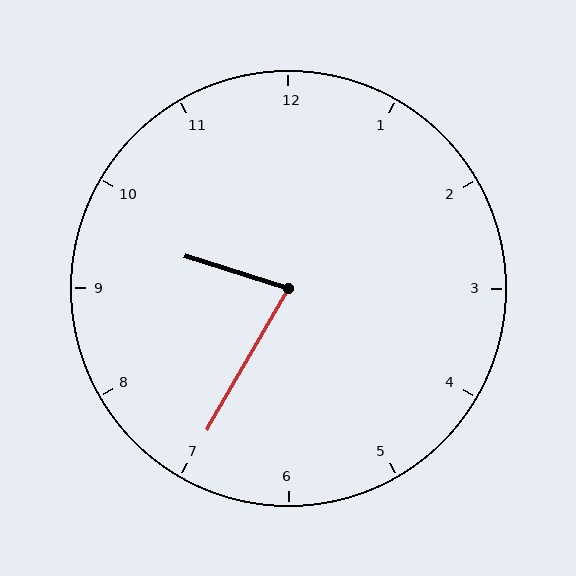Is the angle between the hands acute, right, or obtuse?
It is acute.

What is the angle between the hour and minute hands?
Approximately 78 degrees.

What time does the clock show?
9:35.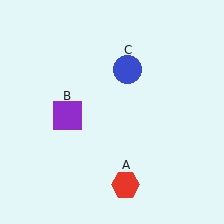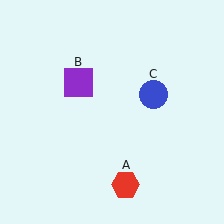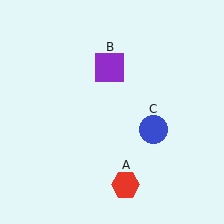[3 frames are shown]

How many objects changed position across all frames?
2 objects changed position: purple square (object B), blue circle (object C).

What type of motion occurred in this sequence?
The purple square (object B), blue circle (object C) rotated clockwise around the center of the scene.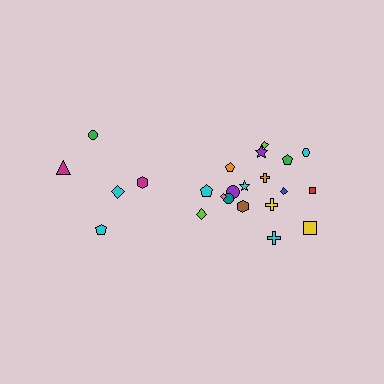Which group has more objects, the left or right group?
The right group.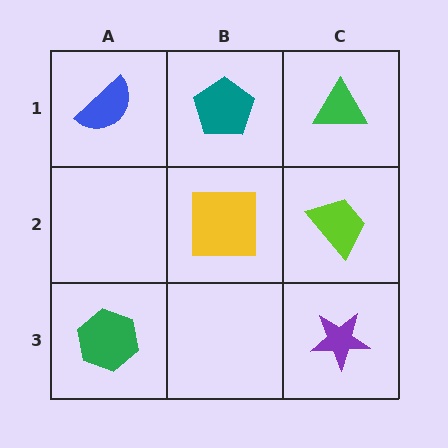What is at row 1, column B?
A teal pentagon.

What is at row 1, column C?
A green triangle.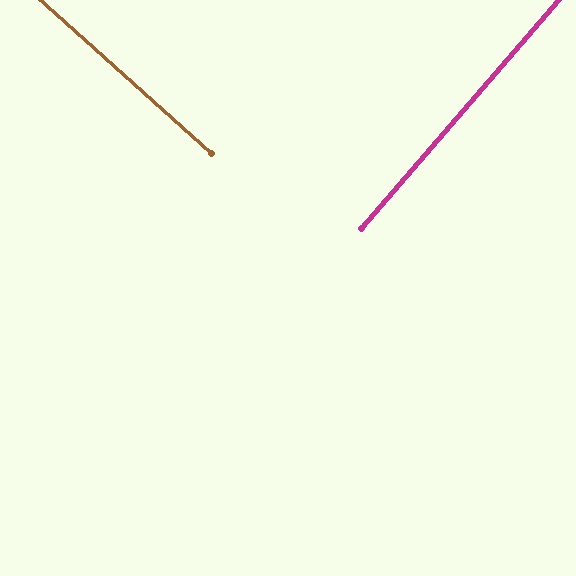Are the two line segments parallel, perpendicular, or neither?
Perpendicular — they meet at approximately 89°.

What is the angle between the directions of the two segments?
Approximately 89 degrees.